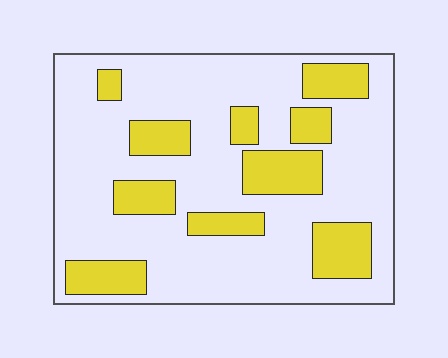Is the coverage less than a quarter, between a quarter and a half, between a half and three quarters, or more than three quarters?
Between a quarter and a half.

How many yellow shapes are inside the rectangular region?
10.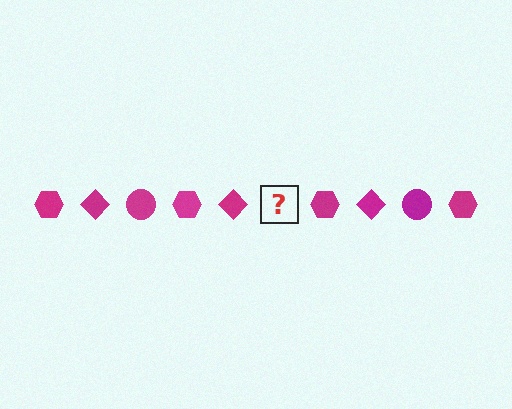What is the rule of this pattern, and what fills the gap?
The rule is that the pattern cycles through hexagon, diamond, circle shapes in magenta. The gap should be filled with a magenta circle.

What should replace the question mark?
The question mark should be replaced with a magenta circle.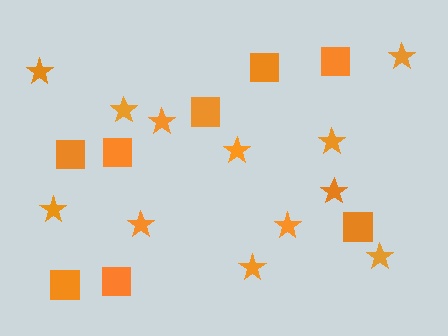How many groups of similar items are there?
There are 2 groups: one group of squares (8) and one group of stars (12).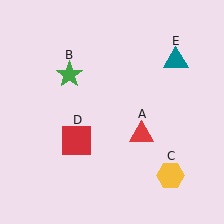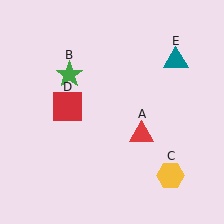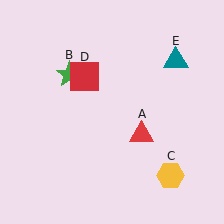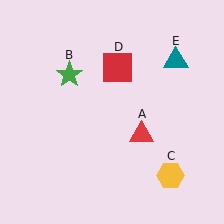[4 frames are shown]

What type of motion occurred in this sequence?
The red square (object D) rotated clockwise around the center of the scene.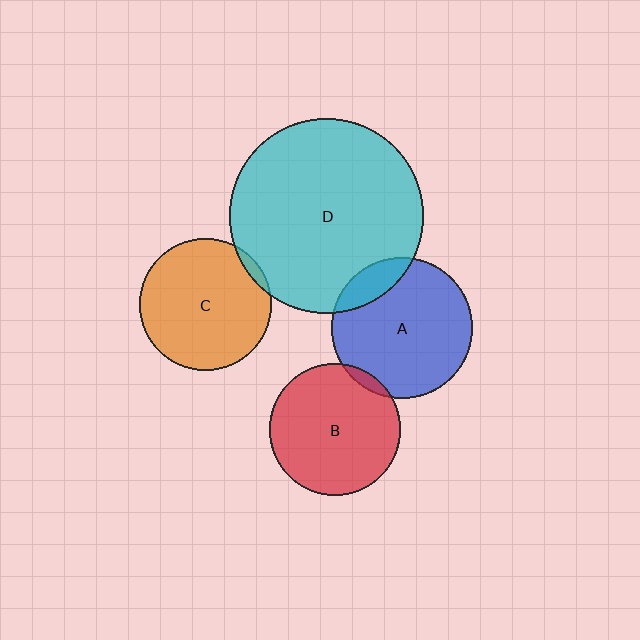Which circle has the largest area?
Circle D (cyan).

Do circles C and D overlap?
Yes.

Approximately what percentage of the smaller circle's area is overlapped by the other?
Approximately 5%.